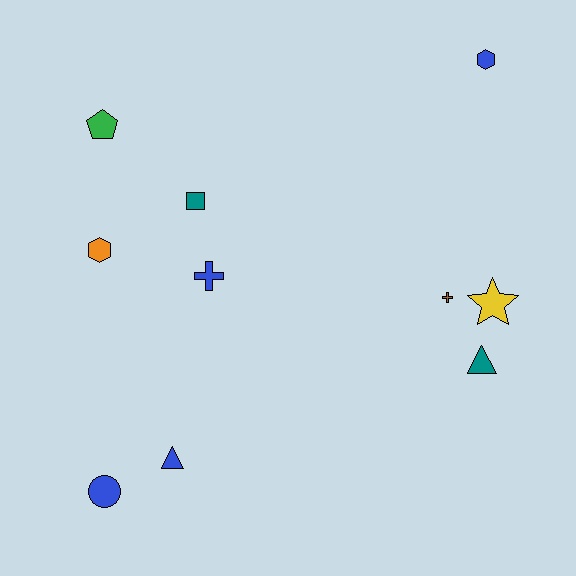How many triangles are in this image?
There are 2 triangles.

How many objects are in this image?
There are 10 objects.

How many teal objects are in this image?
There are 2 teal objects.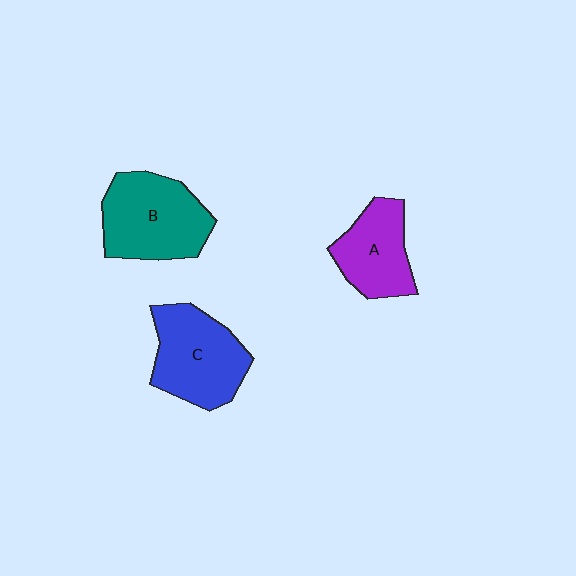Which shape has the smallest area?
Shape A (purple).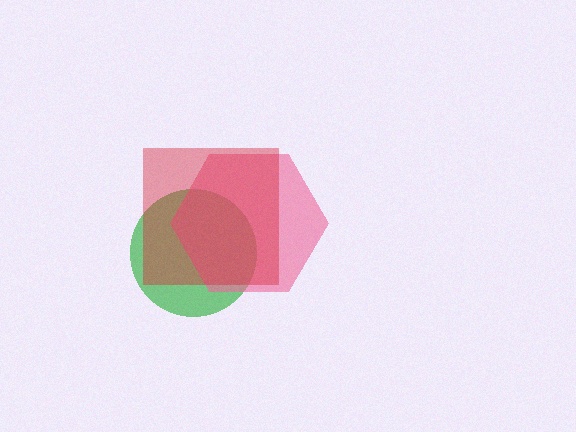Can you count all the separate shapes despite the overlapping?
Yes, there are 3 separate shapes.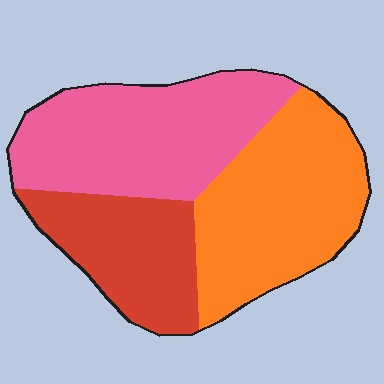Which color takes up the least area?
Red, at roughly 25%.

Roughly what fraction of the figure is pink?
Pink covers about 40% of the figure.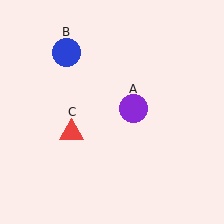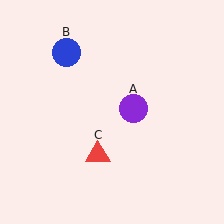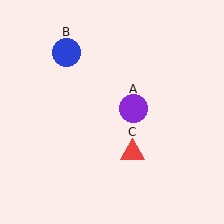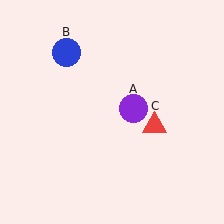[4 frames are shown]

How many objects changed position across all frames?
1 object changed position: red triangle (object C).